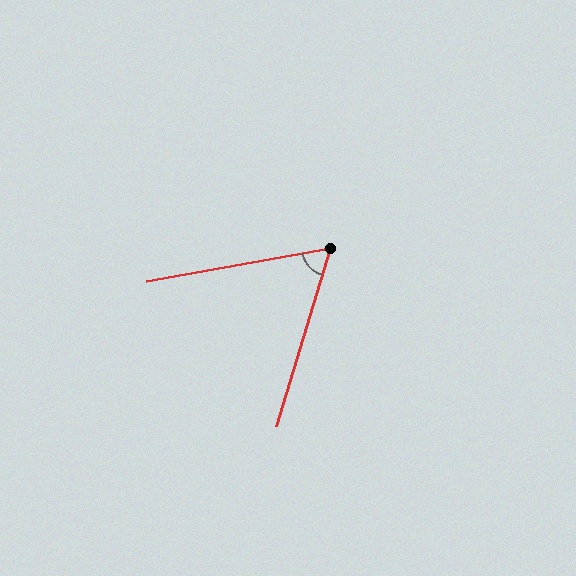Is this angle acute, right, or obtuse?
It is acute.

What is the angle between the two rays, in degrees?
Approximately 63 degrees.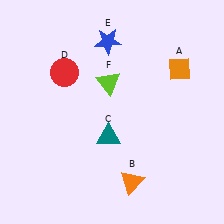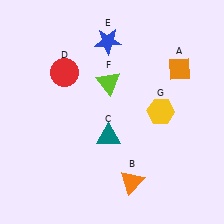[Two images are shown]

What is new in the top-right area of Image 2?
A yellow hexagon (G) was added in the top-right area of Image 2.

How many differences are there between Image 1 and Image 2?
There is 1 difference between the two images.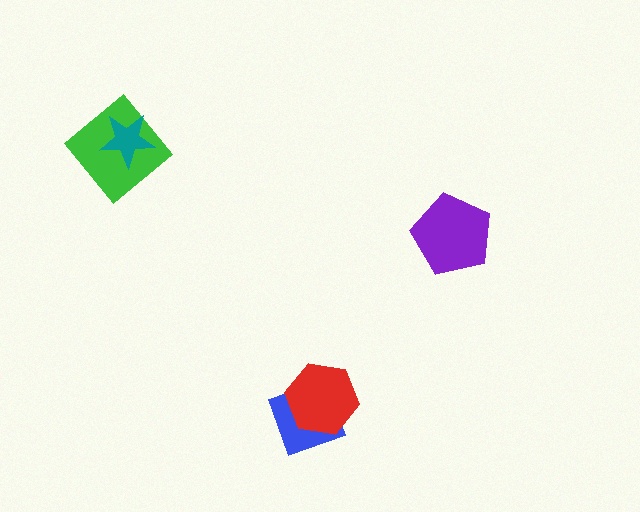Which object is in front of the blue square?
The red hexagon is in front of the blue square.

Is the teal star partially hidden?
No, no other shape covers it.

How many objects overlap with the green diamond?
1 object overlaps with the green diamond.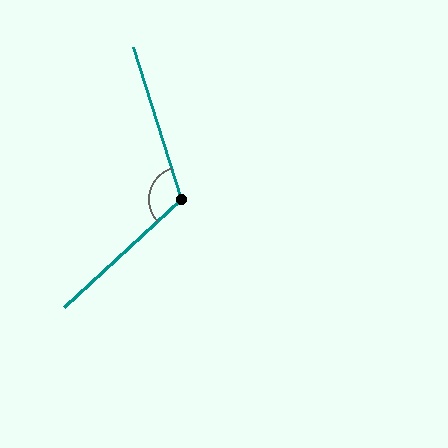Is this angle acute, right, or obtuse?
It is obtuse.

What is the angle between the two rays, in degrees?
Approximately 115 degrees.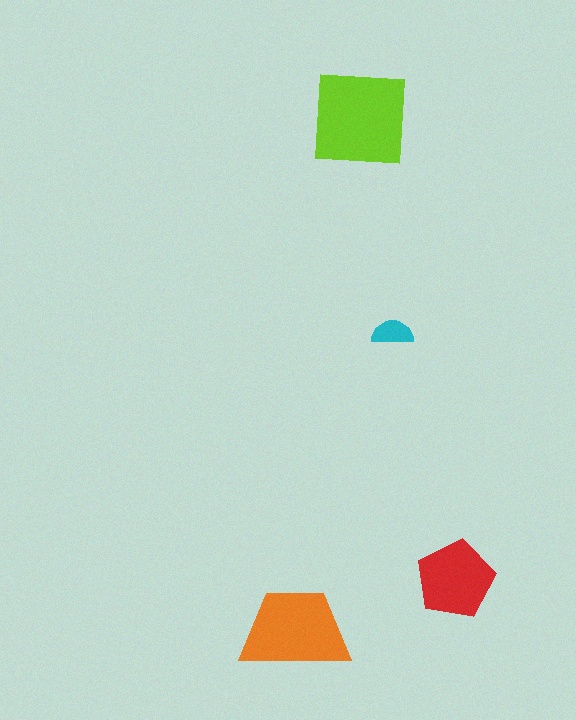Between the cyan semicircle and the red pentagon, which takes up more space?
The red pentagon.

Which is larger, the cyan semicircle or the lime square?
The lime square.